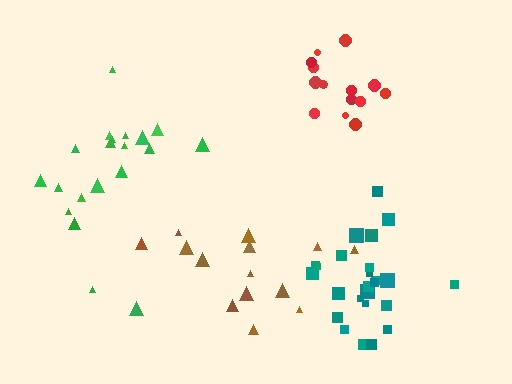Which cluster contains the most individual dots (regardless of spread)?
Teal (25).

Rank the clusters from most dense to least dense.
teal, red, green, brown.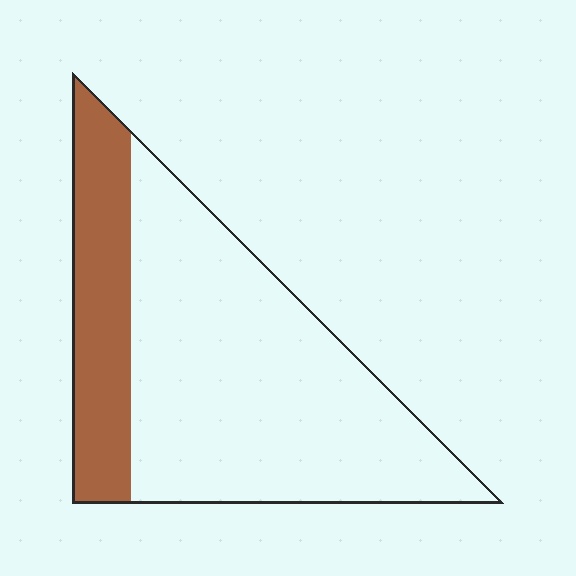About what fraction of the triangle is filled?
About one quarter (1/4).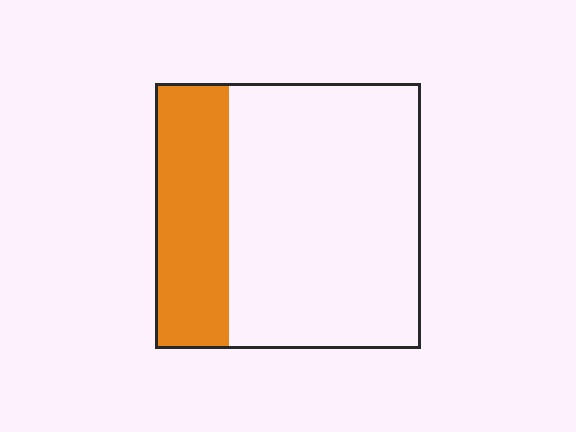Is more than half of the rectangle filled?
No.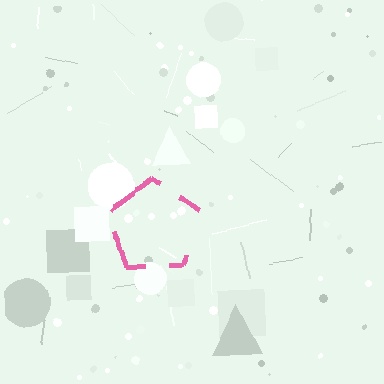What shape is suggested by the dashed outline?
The dashed outline suggests a pentagon.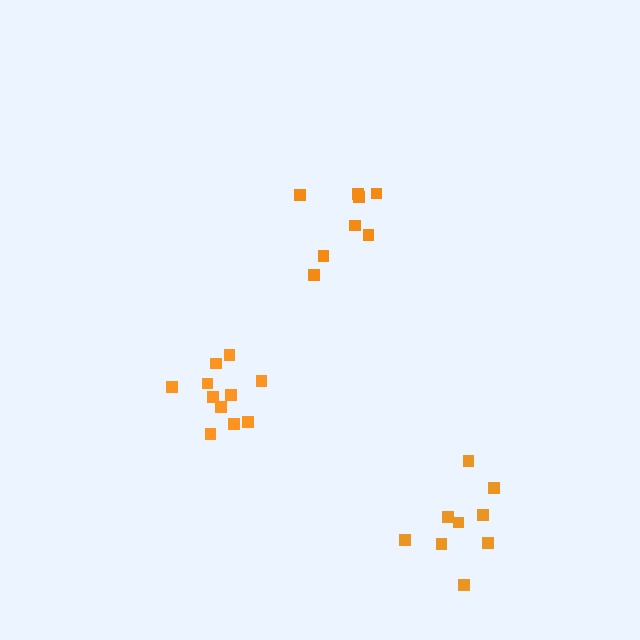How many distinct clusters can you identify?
There are 3 distinct clusters.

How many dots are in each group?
Group 1: 9 dots, Group 2: 11 dots, Group 3: 8 dots (28 total).